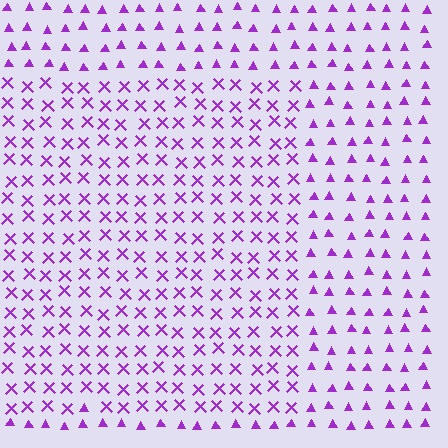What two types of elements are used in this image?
The image uses X marks inside the rectangle region and triangles outside it.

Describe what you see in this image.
The image is filled with small purple elements arranged in a uniform grid. A rectangle-shaped region contains X marks, while the surrounding area contains triangles. The boundary is defined purely by the change in element shape.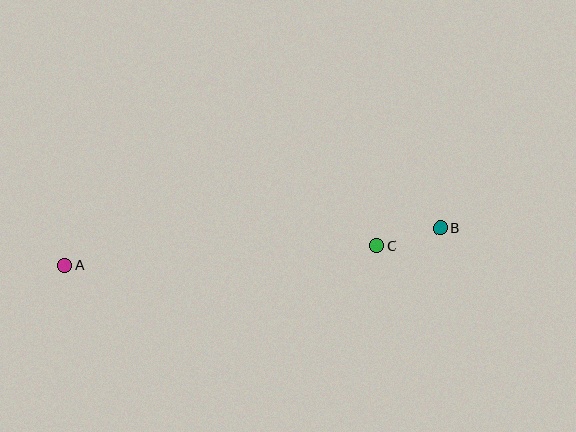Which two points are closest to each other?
Points B and C are closest to each other.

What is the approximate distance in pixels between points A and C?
The distance between A and C is approximately 312 pixels.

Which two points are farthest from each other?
Points A and B are farthest from each other.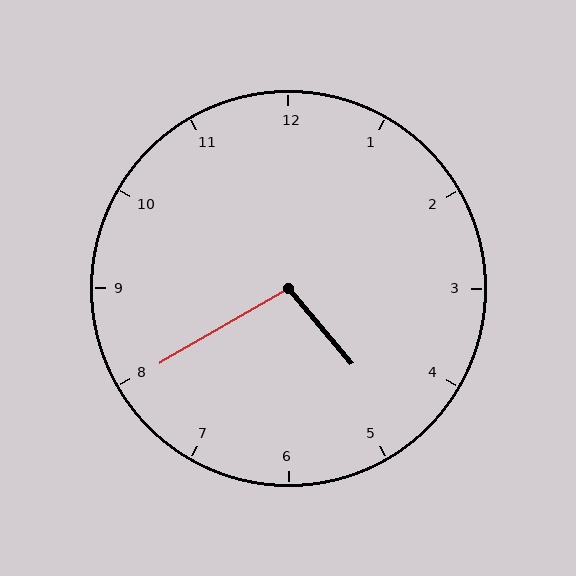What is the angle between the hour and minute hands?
Approximately 100 degrees.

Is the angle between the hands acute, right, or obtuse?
It is obtuse.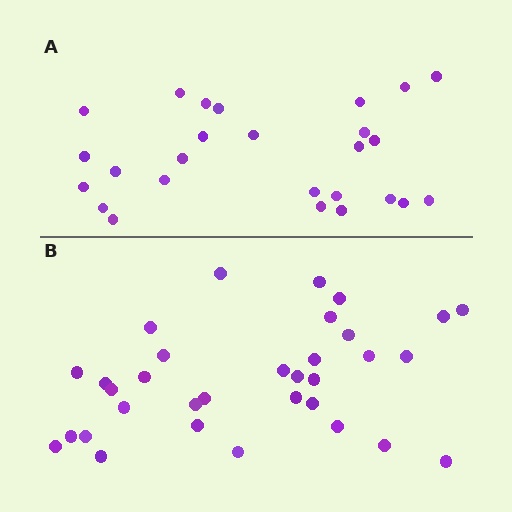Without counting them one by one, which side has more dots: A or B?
Region B (the bottom region) has more dots.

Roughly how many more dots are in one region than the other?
Region B has roughly 8 or so more dots than region A.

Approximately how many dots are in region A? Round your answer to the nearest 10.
About 30 dots. (The exact count is 26, which rounds to 30.)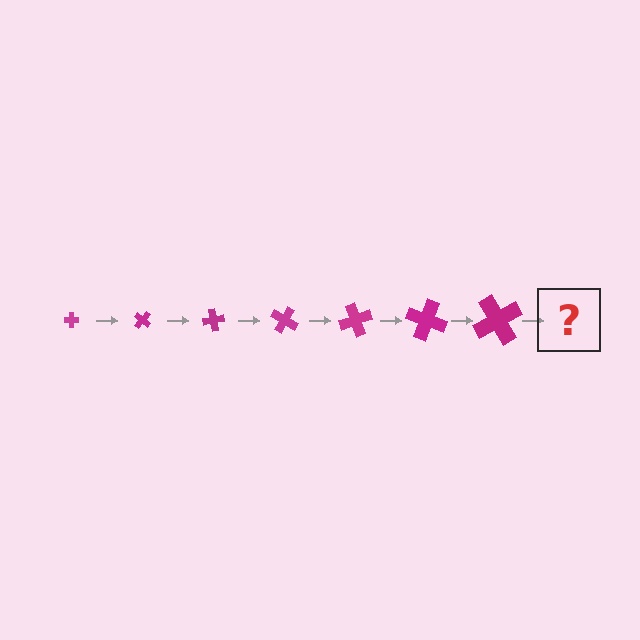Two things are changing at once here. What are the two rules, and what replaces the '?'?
The two rules are that the cross grows larger each step and it rotates 40 degrees each step. The '?' should be a cross, larger than the previous one and rotated 280 degrees from the start.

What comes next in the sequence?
The next element should be a cross, larger than the previous one and rotated 280 degrees from the start.